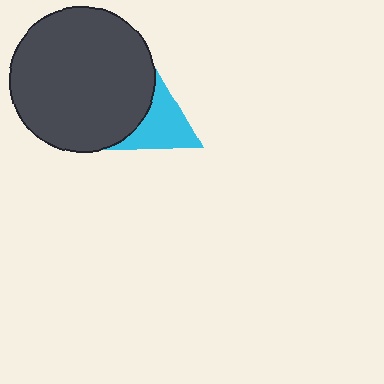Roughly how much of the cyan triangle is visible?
About half of it is visible (roughly 63%).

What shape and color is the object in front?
The object in front is a dark gray circle.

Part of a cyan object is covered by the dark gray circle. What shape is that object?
It is a triangle.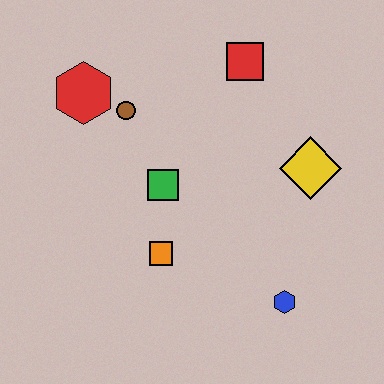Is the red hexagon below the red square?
Yes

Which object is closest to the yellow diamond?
The red square is closest to the yellow diamond.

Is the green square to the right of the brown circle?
Yes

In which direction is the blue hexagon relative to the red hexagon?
The blue hexagon is below the red hexagon.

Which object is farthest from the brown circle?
The blue hexagon is farthest from the brown circle.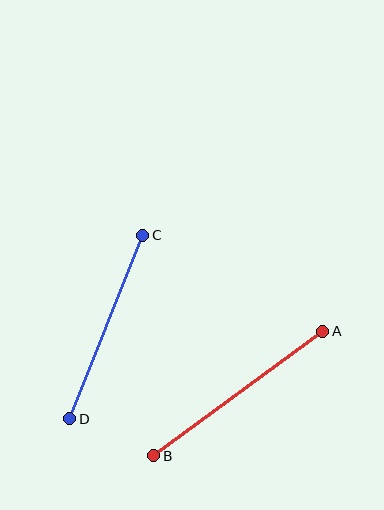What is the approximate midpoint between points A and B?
The midpoint is at approximately (238, 393) pixels.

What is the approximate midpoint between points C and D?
The midpoint is at approximately (106, 327) pixels.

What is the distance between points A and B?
The distance is approximately 210 pixels.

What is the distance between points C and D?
The distance is approximately 198 pixels.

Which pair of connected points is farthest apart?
Points A and B are farthest apart.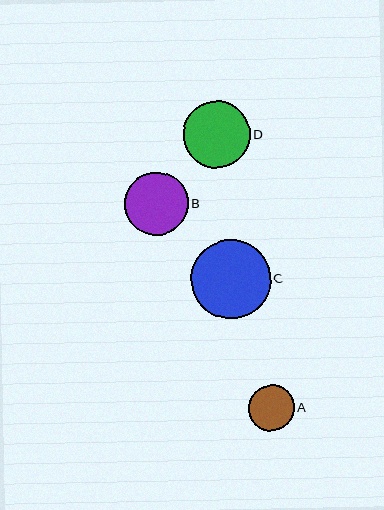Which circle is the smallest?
Circle A is the smallest with a size of approximately 46 pixels.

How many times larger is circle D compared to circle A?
Circle D is approximately 1.5 times the size of circle A.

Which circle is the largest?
Circle C is the largest with a size of approximately 80 pixels.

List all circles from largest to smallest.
From largest to smallest: C, D, B, A.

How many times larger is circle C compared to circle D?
Circle C is approximately 1.2 times the size of circle D.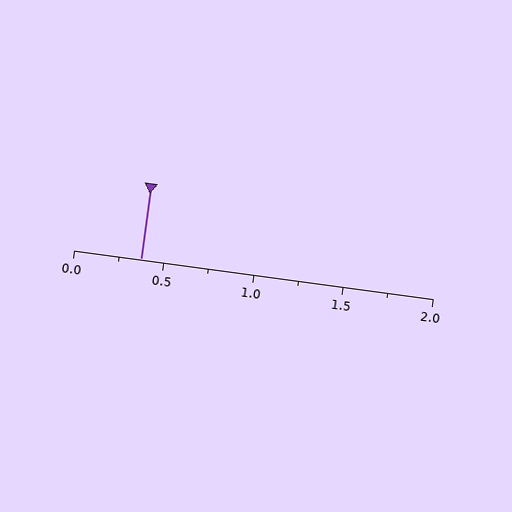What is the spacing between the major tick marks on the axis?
The major ticks are spaced 0.5 apart.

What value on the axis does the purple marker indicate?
The marker indicates approximately 0.38.